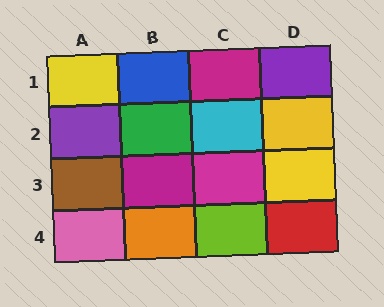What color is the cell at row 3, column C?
Magenta.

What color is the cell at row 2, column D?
Yellow.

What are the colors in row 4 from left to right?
Pink, orange, lime, red.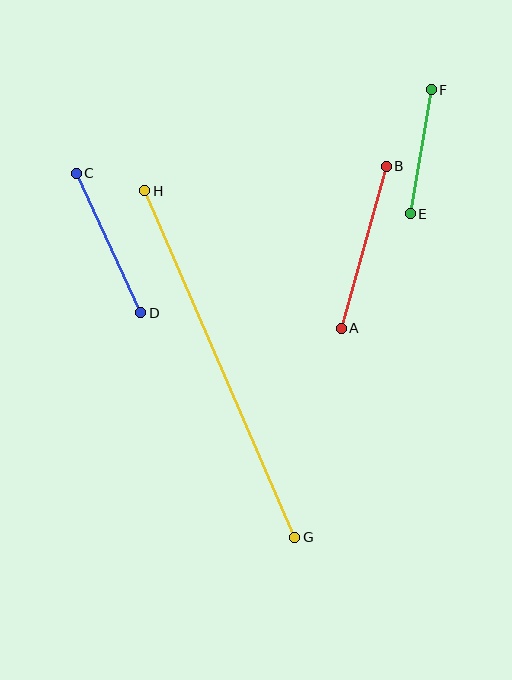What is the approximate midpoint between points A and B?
The midpoint is at approximately (364, 247) pixels.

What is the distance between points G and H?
The distance is approximately 378 pixels.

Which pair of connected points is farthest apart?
Points G and H are farthest apart.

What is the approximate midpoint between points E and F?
The midpoint is at approximately (421, 152) pixels.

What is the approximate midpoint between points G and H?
The midpoint is at approximately (220, 364) pixels.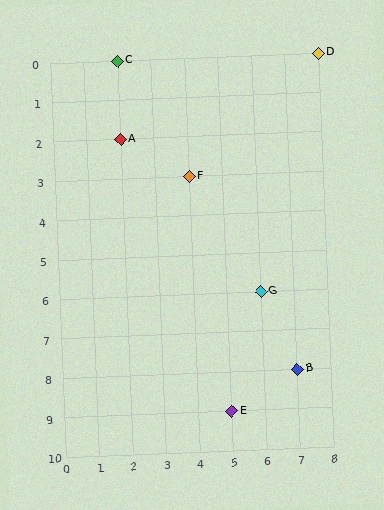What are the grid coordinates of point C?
Point C is at grid coordinates (2, 0).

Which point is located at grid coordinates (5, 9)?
Point E is at (5, 9).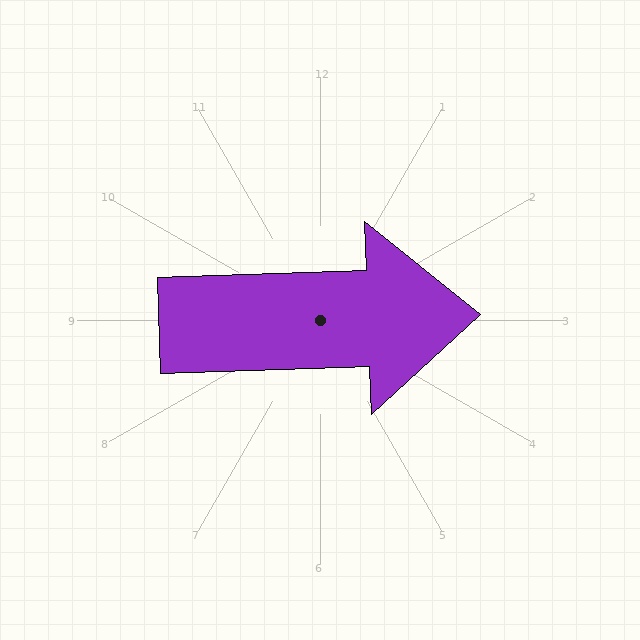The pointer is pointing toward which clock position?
Roughly 3 o'clock.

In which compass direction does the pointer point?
East.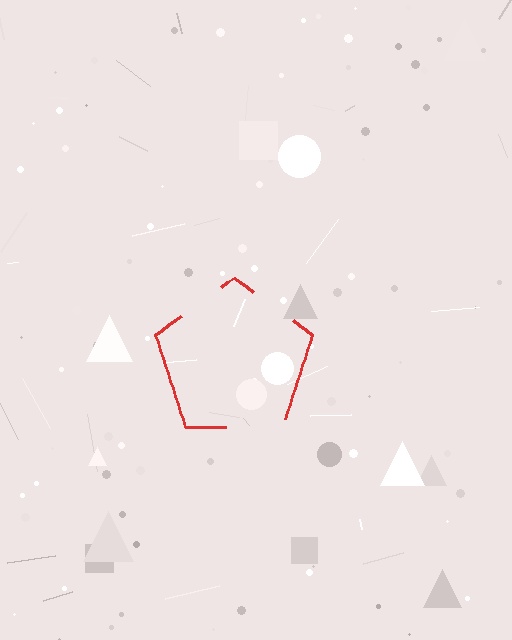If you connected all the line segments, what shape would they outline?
They would outline a pentagon.